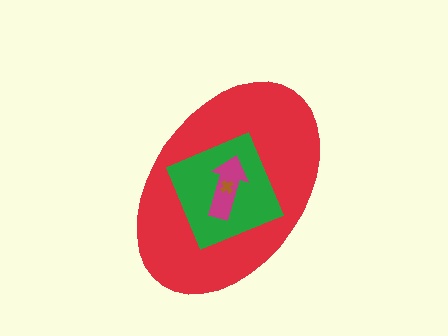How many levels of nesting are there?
4.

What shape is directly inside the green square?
The magenta arrow.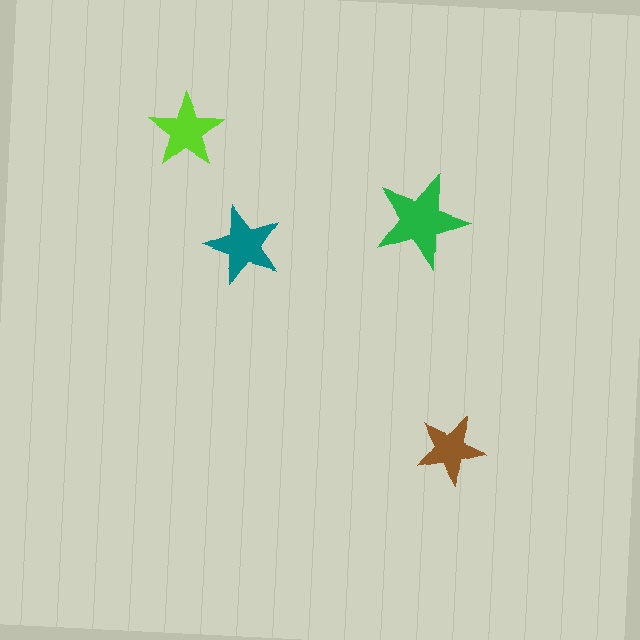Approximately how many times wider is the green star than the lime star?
About 1.5 times wider.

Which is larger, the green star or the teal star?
The green one.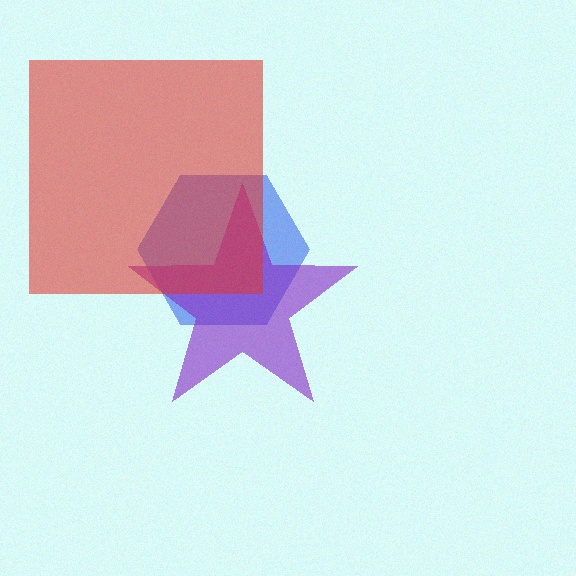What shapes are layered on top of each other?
The layered shapes are: a blue hexagon, a purple star, a red square.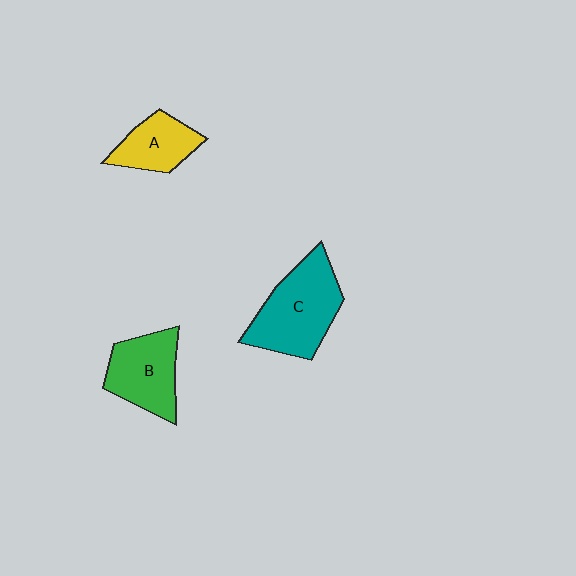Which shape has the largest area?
Shape C (teal).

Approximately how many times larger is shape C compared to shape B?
Approximately 1.3 times.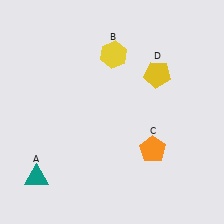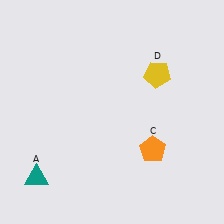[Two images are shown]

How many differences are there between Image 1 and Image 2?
There is 1 difference between the two images.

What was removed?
The yellow hexagon (B) was removed in Image 2.